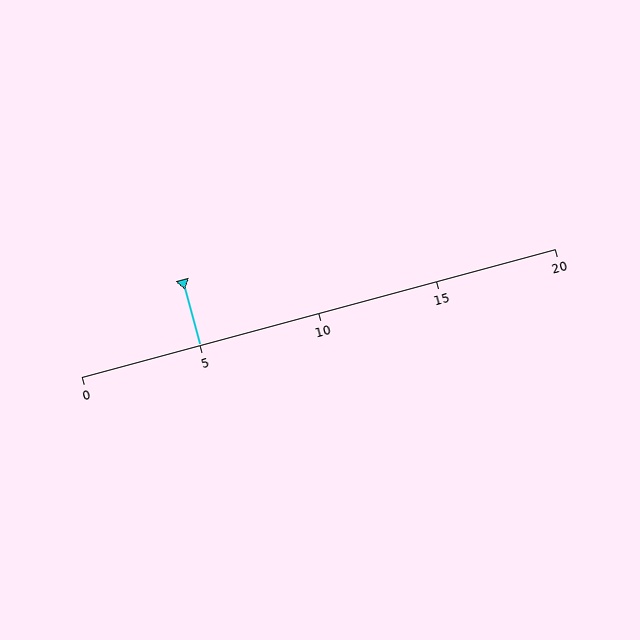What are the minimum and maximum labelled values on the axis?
The axis runs from 0 to 20.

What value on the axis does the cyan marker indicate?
The marker indicates approximately 5.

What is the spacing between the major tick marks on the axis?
The major ticks are spaced 5 apart.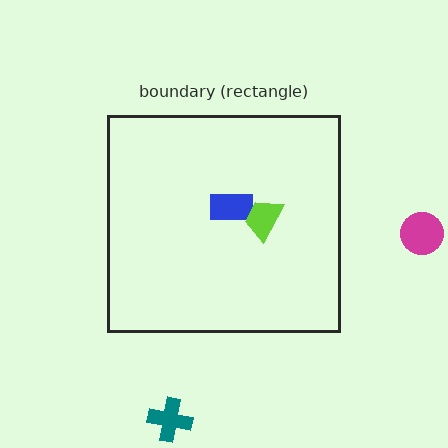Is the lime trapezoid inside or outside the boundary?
Inside.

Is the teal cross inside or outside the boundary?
Outside.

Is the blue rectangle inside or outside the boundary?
Inside.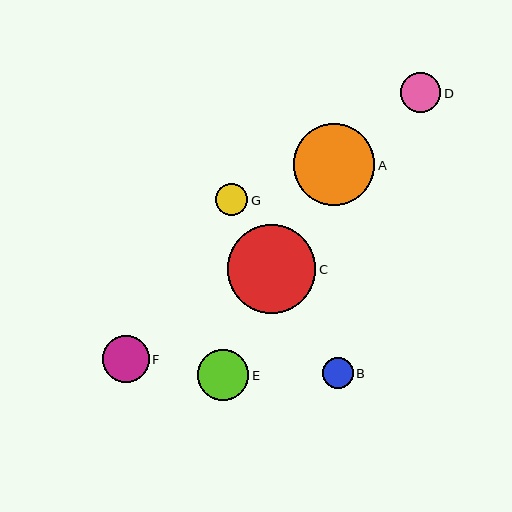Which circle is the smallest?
Circle B is the smallest with a size of approximately 31 pixels.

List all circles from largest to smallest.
From largest to smallest: C, A, E, F, D, G, B.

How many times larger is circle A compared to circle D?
Circle A is approximately 2.1 times the size of circle D.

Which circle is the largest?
Circle C is the largest with a size of approximately 88 pixels.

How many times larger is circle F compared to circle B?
Circle F is approximately 1.5 times the size of circle B.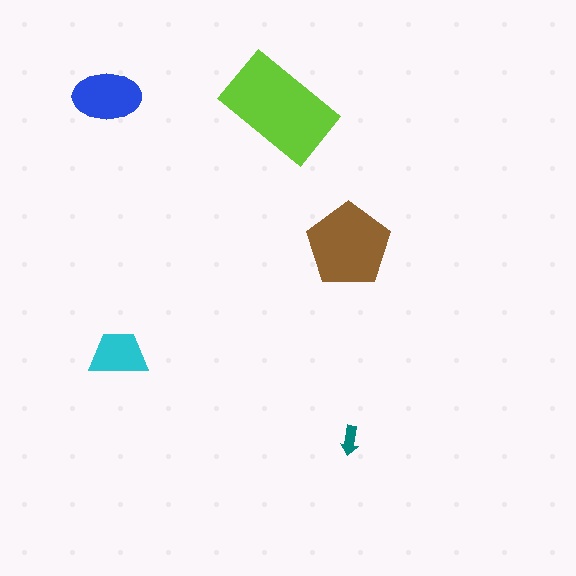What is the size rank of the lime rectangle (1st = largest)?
1st.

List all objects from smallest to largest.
The teal arrow, the cyan trapezoid, the blue ellipse, the brown pentagon, the lime rectangle.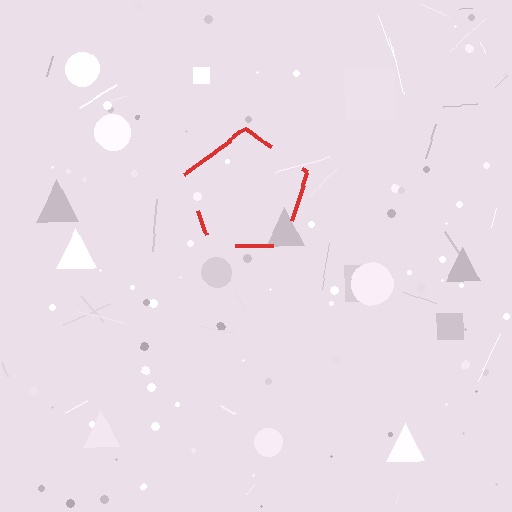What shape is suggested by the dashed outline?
The dashed outline suggests a pentagon.